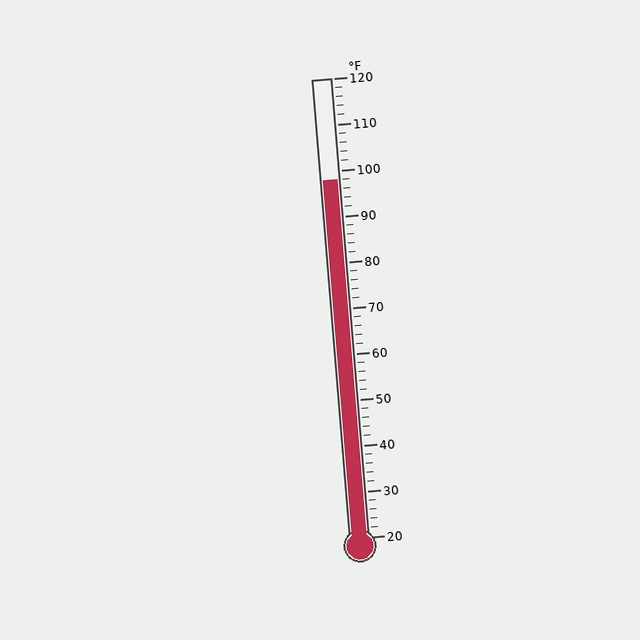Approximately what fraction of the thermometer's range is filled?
The thermometer is filled to approximately 80% of its range.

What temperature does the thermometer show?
The thermometer shows approximately 98°F.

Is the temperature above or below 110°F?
The temperature is below 110°F.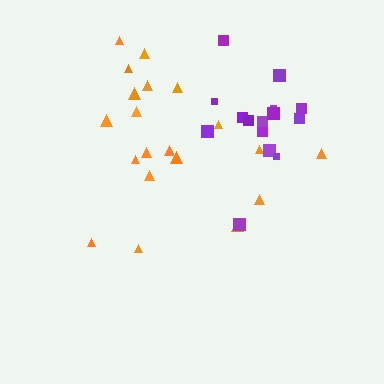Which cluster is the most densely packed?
Purple.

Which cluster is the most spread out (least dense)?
Orange.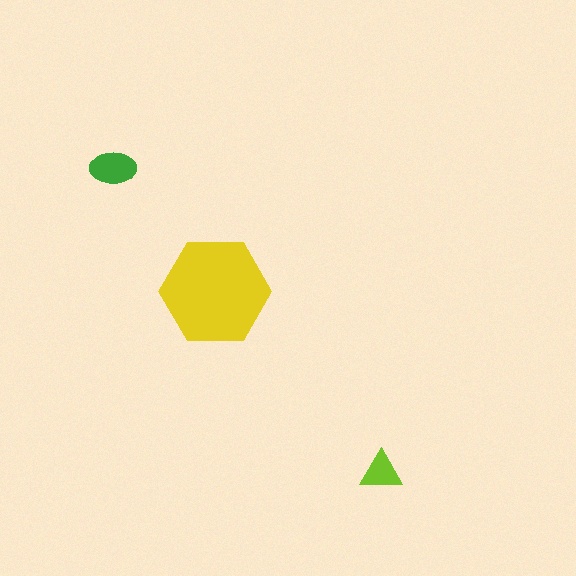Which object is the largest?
The yellow hexagon.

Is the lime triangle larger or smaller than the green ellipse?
Smaller.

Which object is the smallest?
The lime triangle.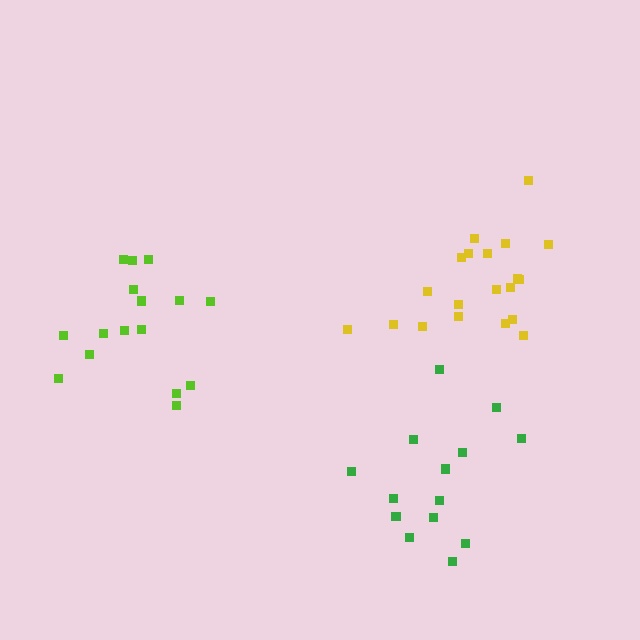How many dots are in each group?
Group 1: 16 dots, Group 2: 14 dots, Group 3: 20 dots (50 total).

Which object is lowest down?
The green cluster is bottommost.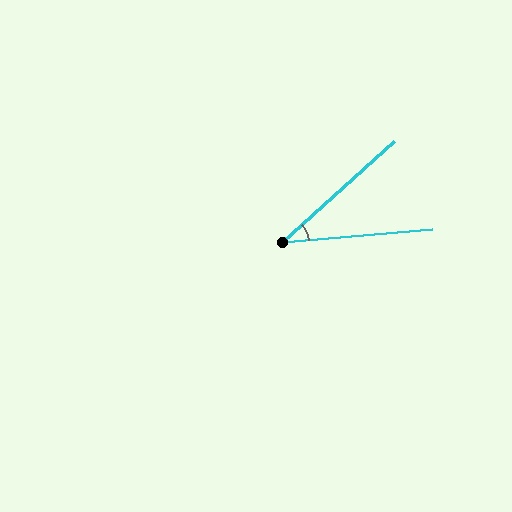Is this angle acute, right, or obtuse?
It is acute.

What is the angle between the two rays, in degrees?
Approximately 37 degrees.